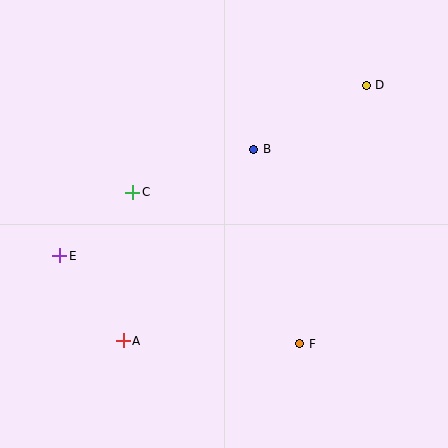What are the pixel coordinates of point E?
Point E is at (60, 256).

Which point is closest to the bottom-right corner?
Point F is closest to the bottom-right corner.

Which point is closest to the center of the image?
Point B at (254, 149) is closest to the center.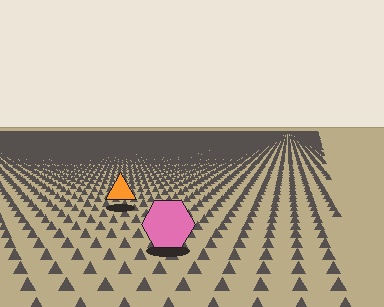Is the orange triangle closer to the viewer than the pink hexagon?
No. The pink hexagon is closer — you can tell from the texture gradient: the ground texture is coarser near it.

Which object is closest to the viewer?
The pink hexagon is closest. The texture marks near it are larger and more spread out.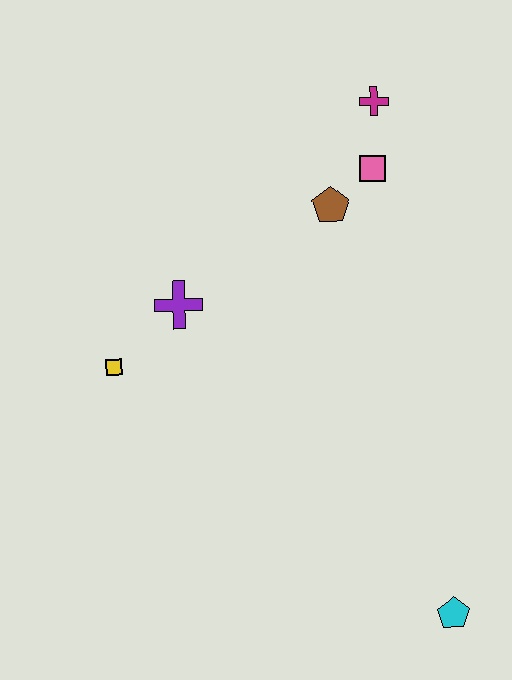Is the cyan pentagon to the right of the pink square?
Yes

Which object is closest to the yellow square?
The purple cross is closest to the yellow square.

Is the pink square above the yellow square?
Yes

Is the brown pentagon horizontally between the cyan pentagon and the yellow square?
Yes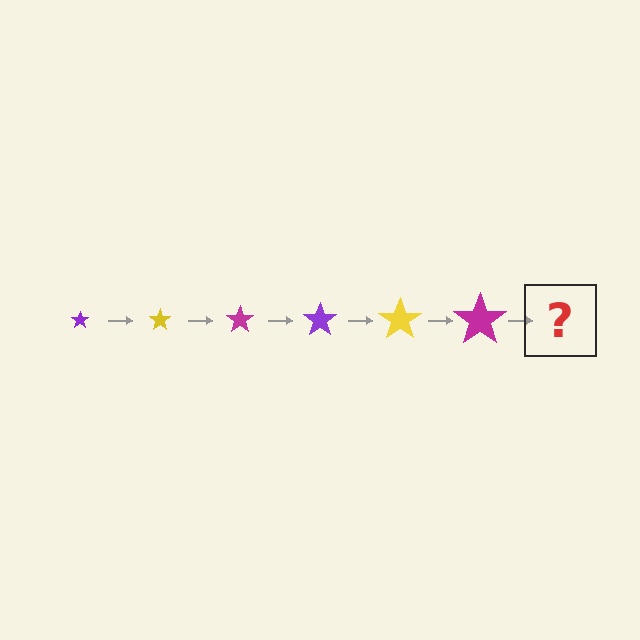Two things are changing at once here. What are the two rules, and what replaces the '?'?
The two rules are that the star grows larger each step and the color cycles through purple, yellow, and magenta. The '?' should be a purple star, larger than the previous one.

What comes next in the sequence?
The next element should be a purple star, larger than the previous one.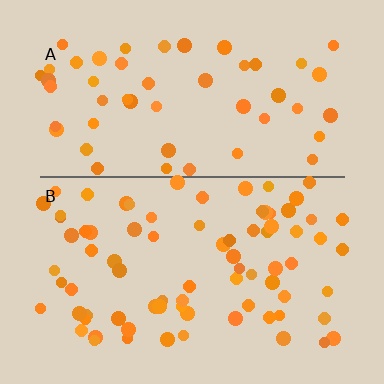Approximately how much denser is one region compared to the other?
Approximately 1.6× — region B over region A.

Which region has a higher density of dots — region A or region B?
B (the bottom).